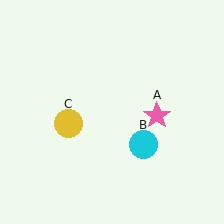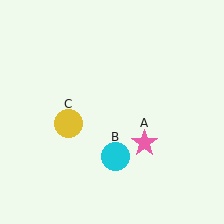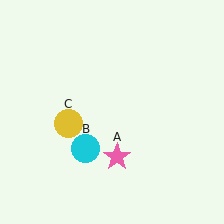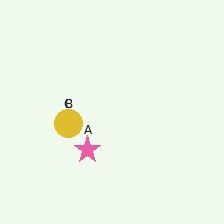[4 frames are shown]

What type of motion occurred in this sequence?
The pink star (object A), cyan circle (object B) rotated clockwise around the center of the scene.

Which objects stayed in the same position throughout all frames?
Yellow circle (object C) remained stationary.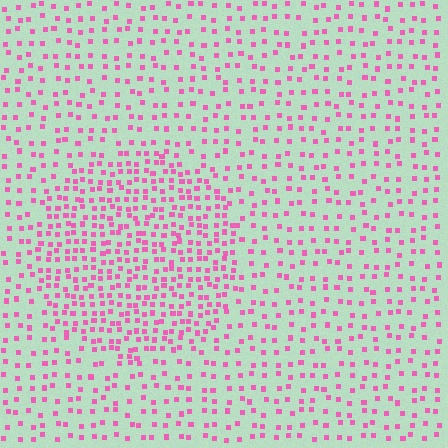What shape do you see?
I see a circle.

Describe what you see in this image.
The image contains small pink elements arranged at two different densities. A circle-shaped region is visible where the elements are more densely packed than the surrounding area.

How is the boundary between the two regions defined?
The boundary is defined by a change in element density (approximately 1.9x ratio). All elements are the same color, size, and shape.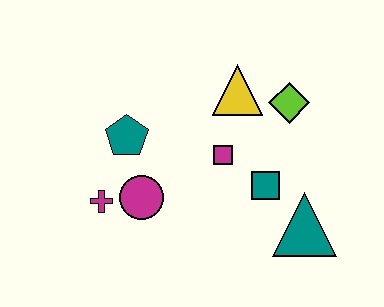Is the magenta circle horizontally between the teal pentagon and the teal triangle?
Yes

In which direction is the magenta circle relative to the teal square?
The magenta circle is to the left of the teal square.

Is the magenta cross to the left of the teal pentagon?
Yes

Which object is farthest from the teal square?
The magenta cross is farthest from the teal square.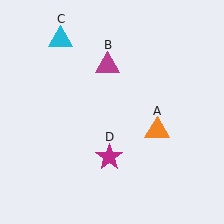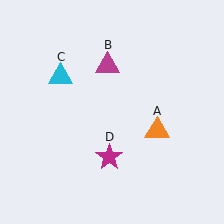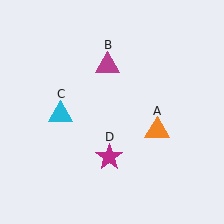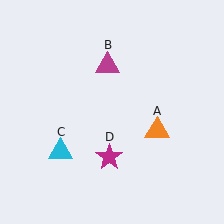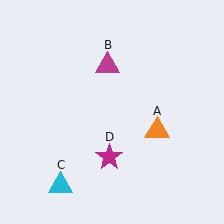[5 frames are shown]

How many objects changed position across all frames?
1 object changed position: cyan triangle (object C).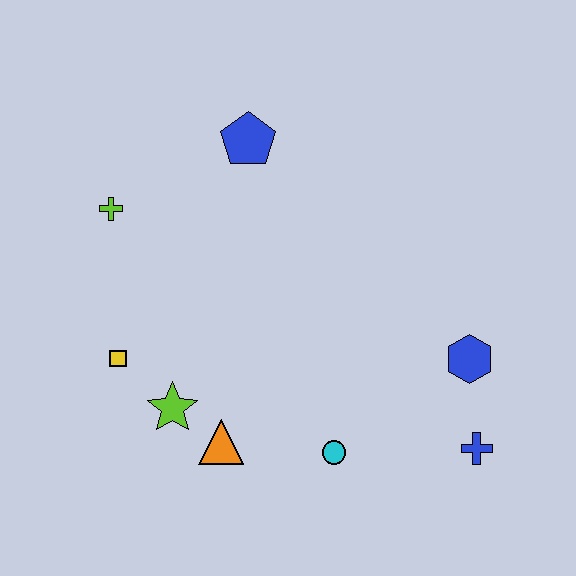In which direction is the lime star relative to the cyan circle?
The lime star is to the left of the cyan circle.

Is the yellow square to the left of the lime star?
Yes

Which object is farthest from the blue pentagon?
The blue cross is farthest from the blue pentagon.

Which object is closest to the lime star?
The orange triangle is closest to the lime star.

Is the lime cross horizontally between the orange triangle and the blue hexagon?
No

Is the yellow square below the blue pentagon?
Yes